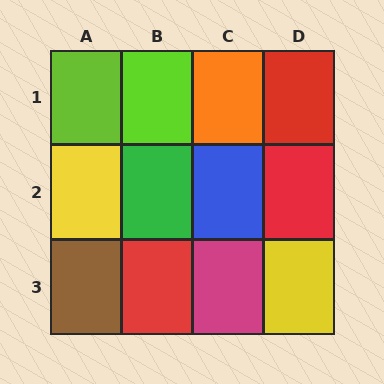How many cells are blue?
1 cell is blue.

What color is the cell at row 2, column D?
Red.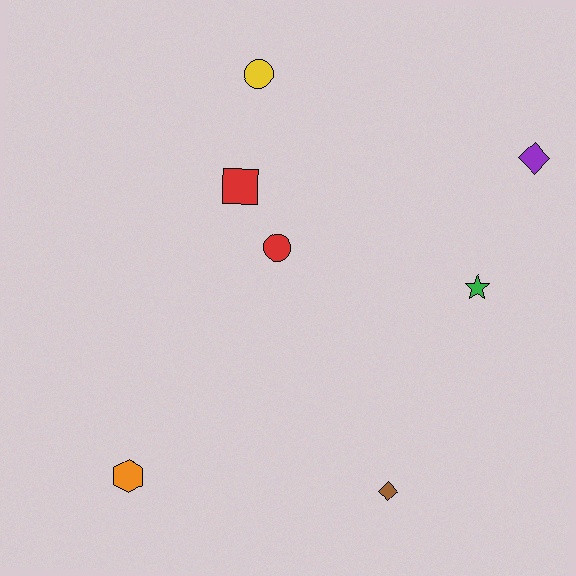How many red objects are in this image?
There are 2 red objects.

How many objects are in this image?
There are 7 objects.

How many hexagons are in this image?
There is 1 hexagon.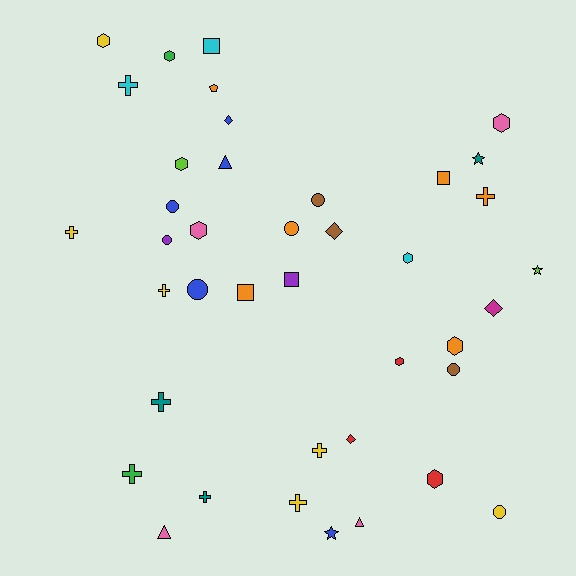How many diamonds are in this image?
There are 4 diamonds.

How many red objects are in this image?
There are 3 red objects.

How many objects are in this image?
There are 40 objects.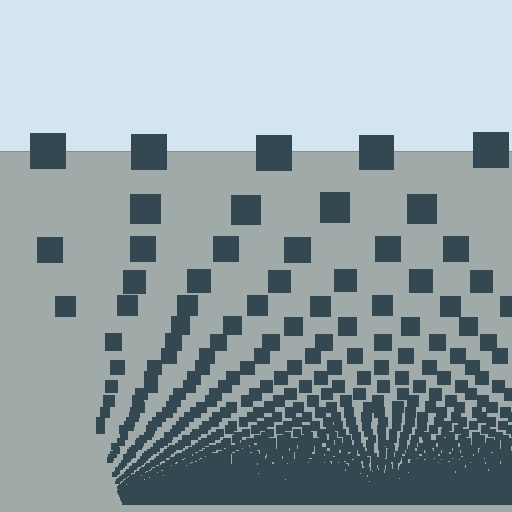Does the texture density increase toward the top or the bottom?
Density increases toward the bottom.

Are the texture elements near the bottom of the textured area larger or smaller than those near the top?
Smaller. The gradient is inverted — elements near the bottom are smaller and denser.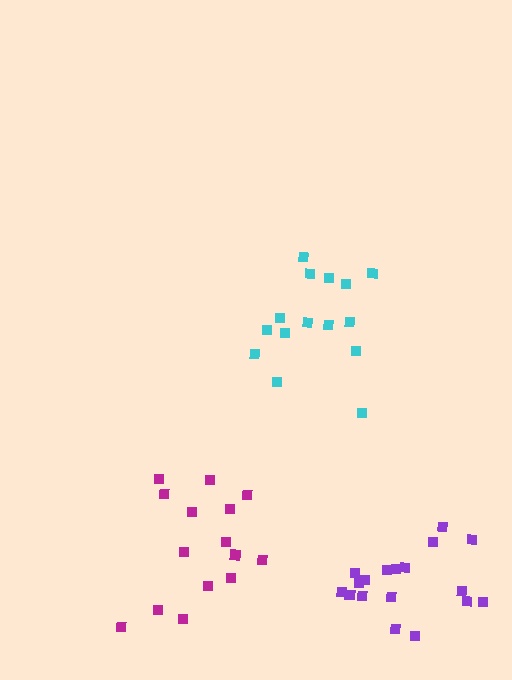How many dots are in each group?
Group 1: 15 dots, Group 2: 18 dots, Group 3: 15 dots (48 total).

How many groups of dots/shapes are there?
There are 3 groups.